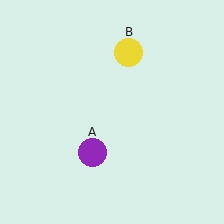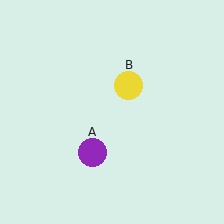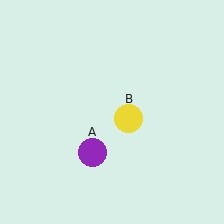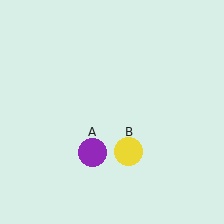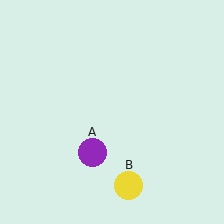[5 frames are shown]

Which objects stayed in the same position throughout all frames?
Purple circle (object A) remained stationary.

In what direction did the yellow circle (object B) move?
The yellow circle (object B) moved down.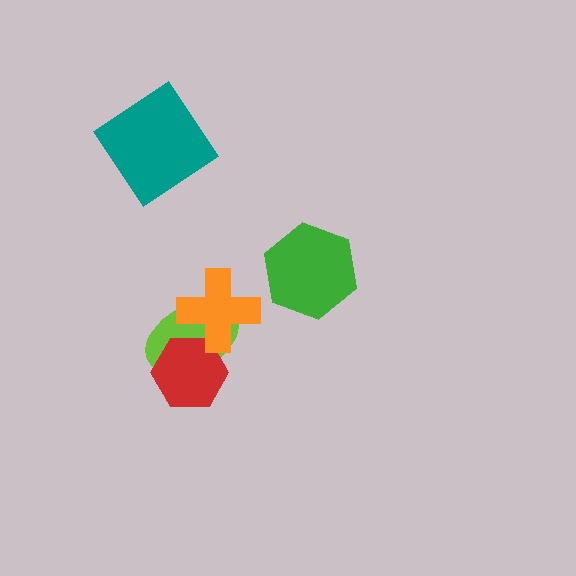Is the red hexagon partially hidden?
Yes, it is partially covered by another shape.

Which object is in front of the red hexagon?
The orange cross is in front of the red hexagon.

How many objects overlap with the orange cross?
2 objects overlap with the orange cross.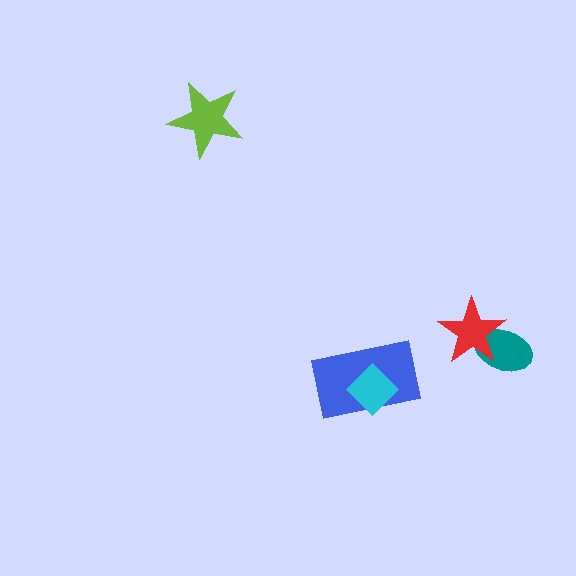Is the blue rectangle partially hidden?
Yes, it is partially covered by another shape.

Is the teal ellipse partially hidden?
Yes, it is partially covered by another shape.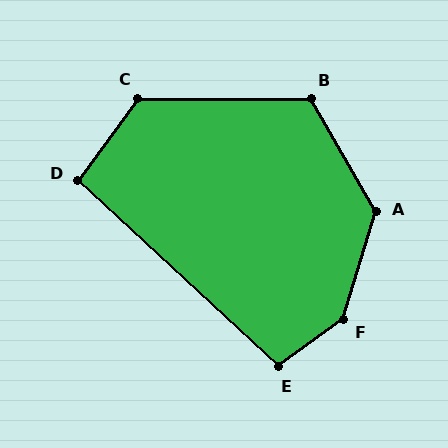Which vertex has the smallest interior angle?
D, at approximately 97 degrees.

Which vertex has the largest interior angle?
F, at approximately 143 degrees.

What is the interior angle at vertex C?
Approximately 126 degrees (obtuse).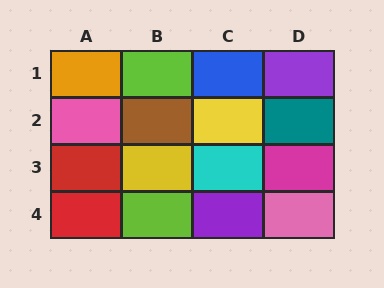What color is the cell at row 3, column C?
Cyan.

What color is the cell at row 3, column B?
Yellow.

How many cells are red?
2 cells are red.